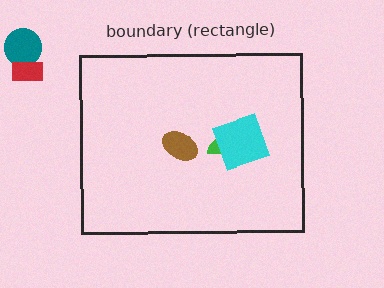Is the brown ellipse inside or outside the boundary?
Inside.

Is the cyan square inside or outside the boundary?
Inside.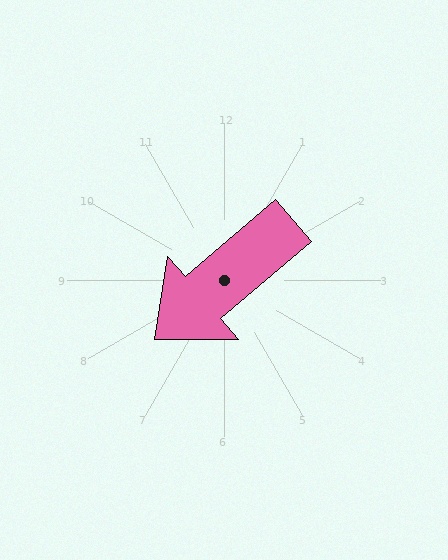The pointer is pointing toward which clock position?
Roughly 8 o'clock.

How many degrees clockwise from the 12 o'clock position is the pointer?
Approximately 229 degrees.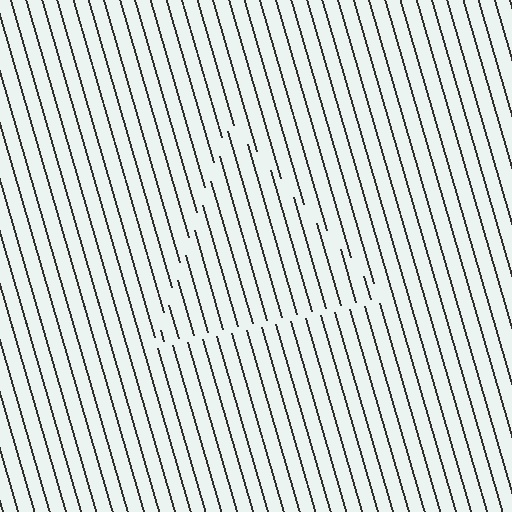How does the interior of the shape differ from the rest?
The interior of the shape contains the same grating, shifted by half a period — the contour is defined by the phase discontinuity where line-ends from the inner and outer gratings abut.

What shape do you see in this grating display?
An illusory triangle. The interior of the shape contains the same grating, shifted by half a period — the contour is defined by the phase discontinuity where line-ends from the inner and outer gratings abut.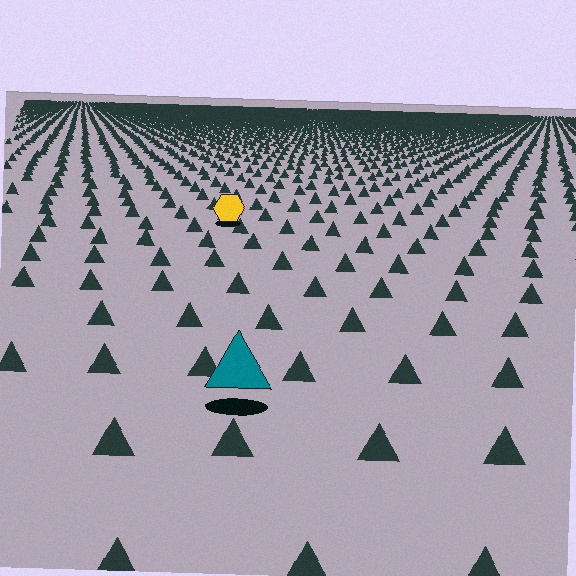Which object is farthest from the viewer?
The yellow hexagon is farthest from the viewer. It appears smaller and the ground texture around it is denser.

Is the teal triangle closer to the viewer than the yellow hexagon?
Yes. The teal triangle is closer — you can tell from the texture gradient: the ground texture is coarser near it.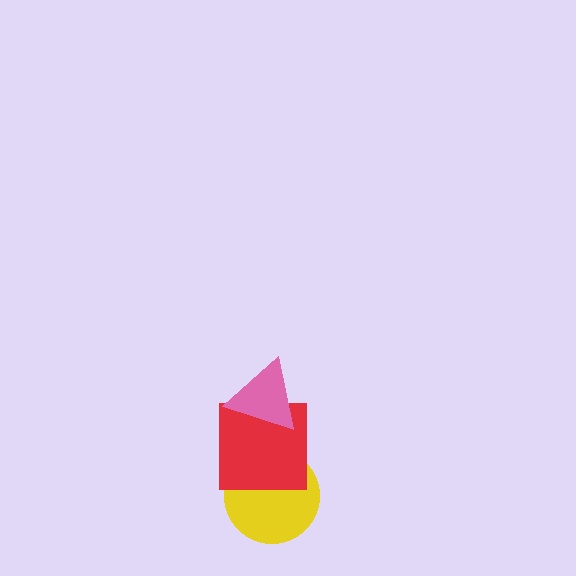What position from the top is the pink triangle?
The pink triangle is 1st from the top.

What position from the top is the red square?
The red square is 2nd from the top.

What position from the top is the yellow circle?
The yellow circle is 3rd from the top.